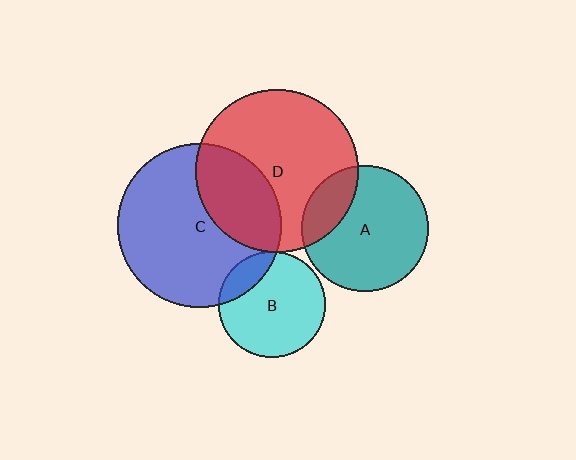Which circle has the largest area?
Circle C (blue).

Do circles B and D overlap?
Yes.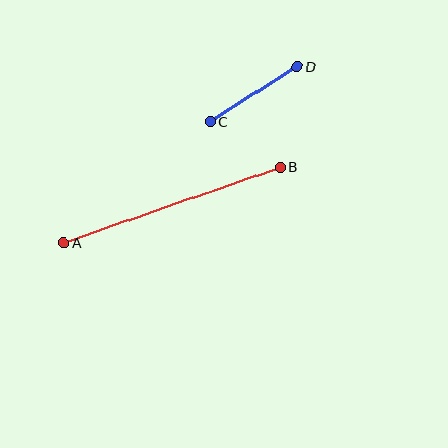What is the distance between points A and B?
The distance is approximately 230 pixels.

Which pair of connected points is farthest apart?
Points A and B are farthest apart.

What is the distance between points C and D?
The distance is approximately 103 pixels.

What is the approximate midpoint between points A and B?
The midpoint is at approximately (172, 205) pixels.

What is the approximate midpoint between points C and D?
The midpoint is at approximately (254, 94) pixels.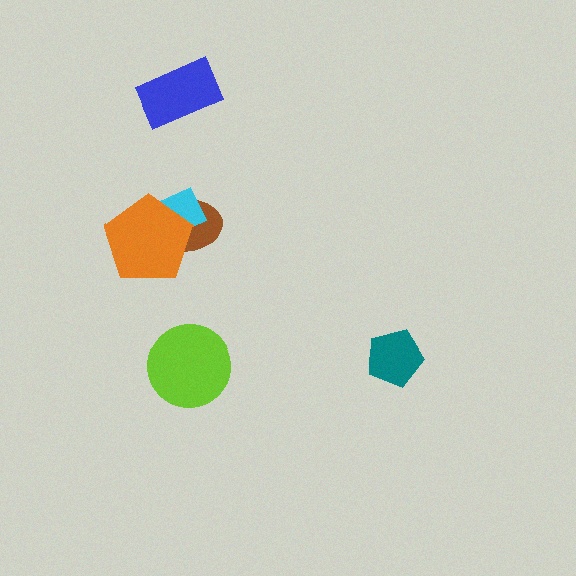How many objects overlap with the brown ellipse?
2 objects overlap with the brown ellipse.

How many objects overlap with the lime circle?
0 objects overlap with the lime circle.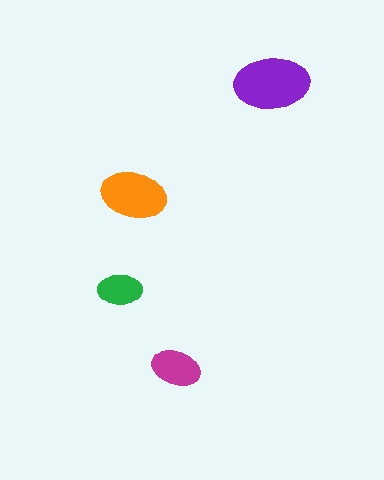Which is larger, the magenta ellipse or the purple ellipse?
The purple one.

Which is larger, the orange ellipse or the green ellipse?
The orange one.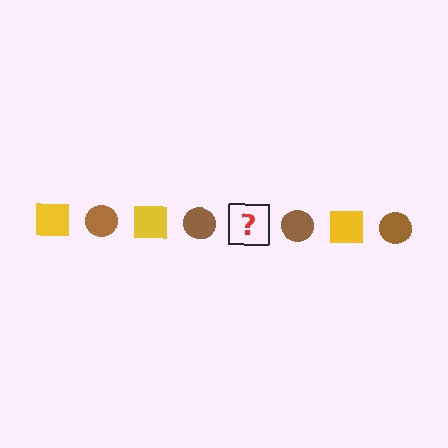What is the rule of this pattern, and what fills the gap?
The rule is that the pattern alternates between yellow square and brown circle. The gap should be filled with a yellow square.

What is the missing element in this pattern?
The missing element is a yellow square.